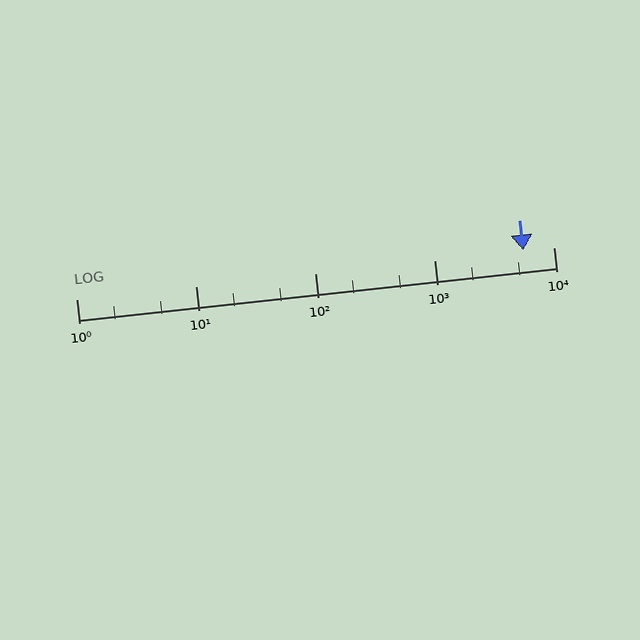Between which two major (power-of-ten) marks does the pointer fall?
The pointer is between 1000 and 10000.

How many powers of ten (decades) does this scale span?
The scale spans 4 decades, from 1 to 10000.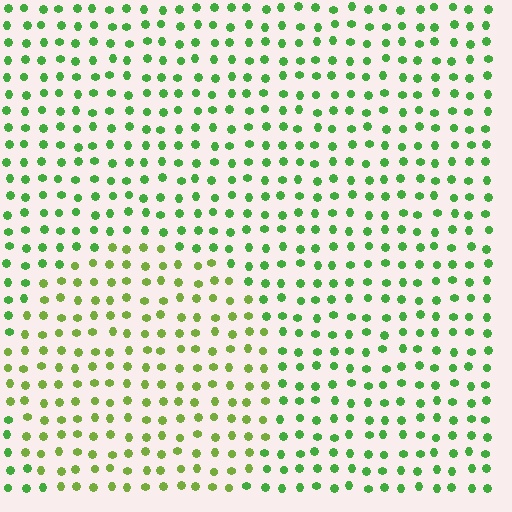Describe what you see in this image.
The image is filled with small green elements in a uniform arrangement. A circle-shaped region is visible where the elements are tinted to a slightly different hue, forming a subtle color boundary.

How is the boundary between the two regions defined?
The boundary is defined purely by a slight shift in hue (about 28 degrees). Spacing, size, and orientation are identical on both sides.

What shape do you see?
I see a circle.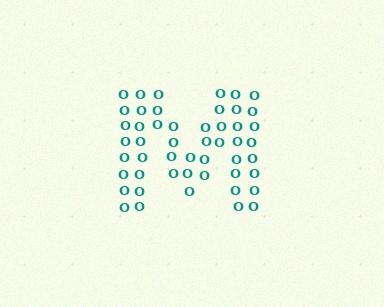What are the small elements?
The small elements are letter O's.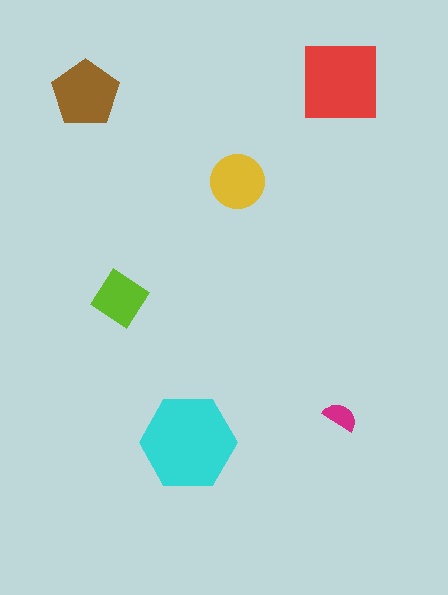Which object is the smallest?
The magenta semicircle.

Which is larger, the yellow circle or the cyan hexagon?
The cyan hexagon.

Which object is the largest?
The cyan hexagon.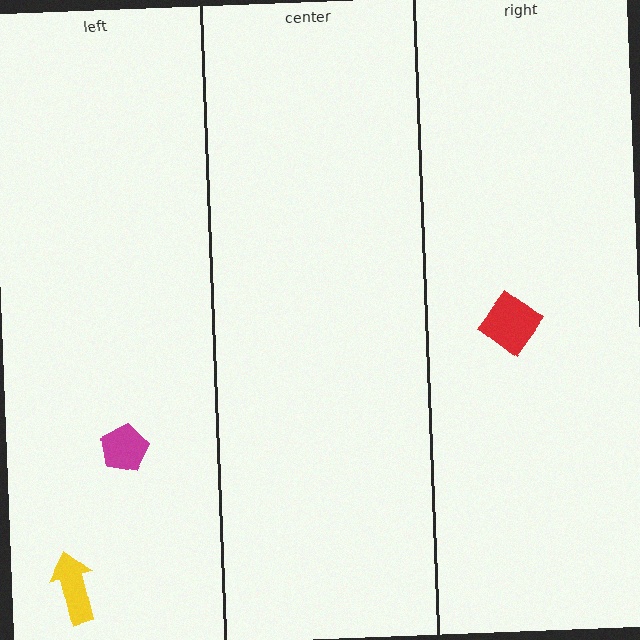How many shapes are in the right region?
1.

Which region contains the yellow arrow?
The left region.